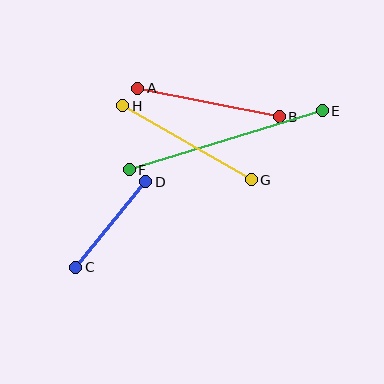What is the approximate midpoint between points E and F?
The midpoint is at approximately (226, 140) pixels.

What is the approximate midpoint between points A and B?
The midpoint is at approximately (209, 102) pixels.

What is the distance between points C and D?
The distance is approximately 111 pixels.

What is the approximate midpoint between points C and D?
The midpoint is at approximately (111, 224) pixels.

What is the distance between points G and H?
The distance is approximately 148 pixels.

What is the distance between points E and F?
The distance is approximately 202 pixels.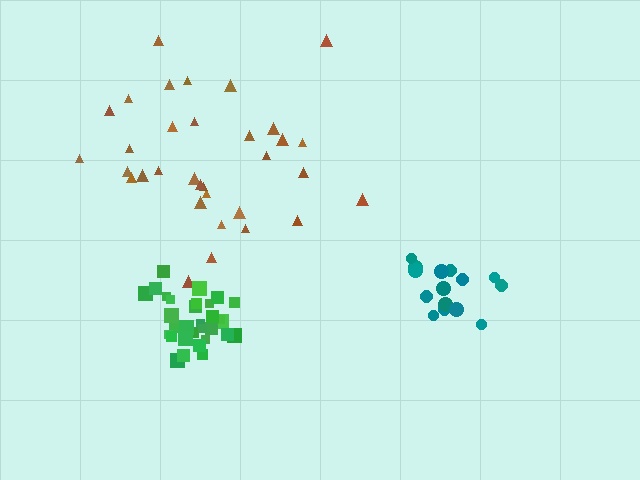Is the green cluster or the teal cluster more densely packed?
Green.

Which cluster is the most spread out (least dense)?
Brown.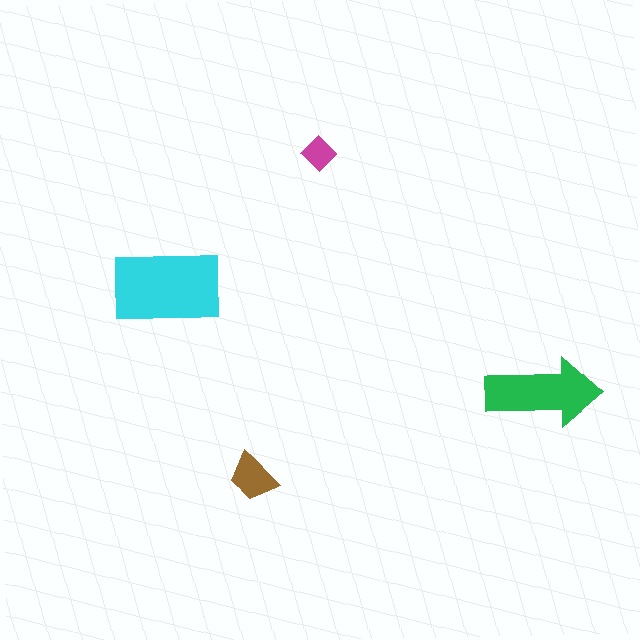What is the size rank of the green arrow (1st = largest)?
2nd.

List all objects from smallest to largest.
The magenta diamond, the brown trapezoid, the green arrow, the cyan rectangle.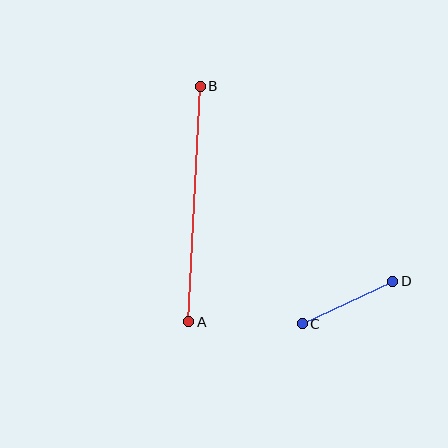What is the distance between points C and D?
The distance is approximately 100 pixels.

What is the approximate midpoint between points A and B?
The midpoint is at approximately (194, 204) pixels.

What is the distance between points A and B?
The distance is approximately 236 pixels.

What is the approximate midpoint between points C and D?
The midpoint is at approximately (347, 303) pixels.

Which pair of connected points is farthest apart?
Points A and B are farthest apart.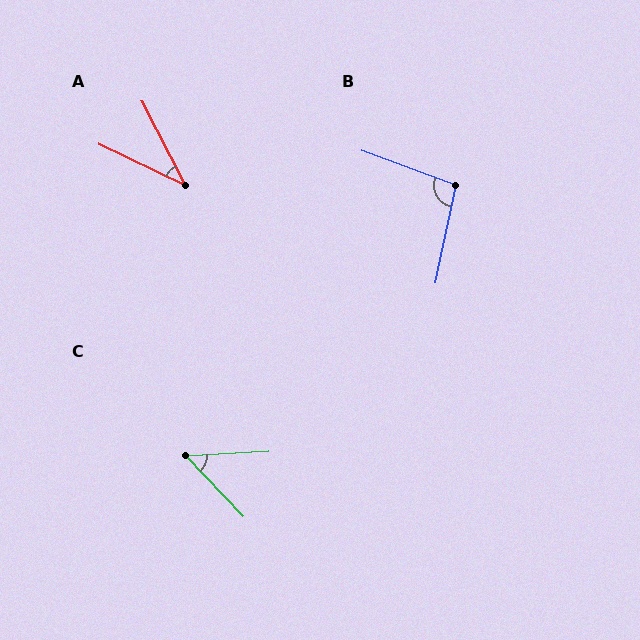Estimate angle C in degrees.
Approximately 50 degrees.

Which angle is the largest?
B, at approximately 99 degrees.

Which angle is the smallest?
A, at approximately 37 degrees.